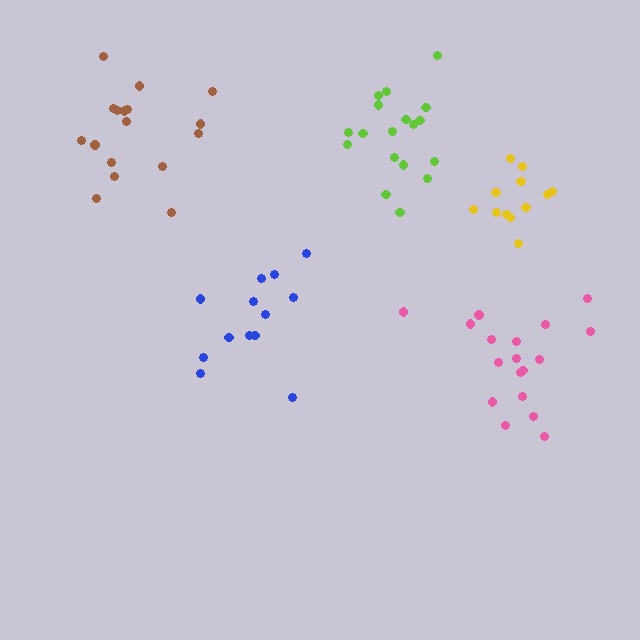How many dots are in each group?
Group 1: 13 dots, Group 2: 18 dots, Group 3: 17 dots, Group 4: 18 dots, Group 5: 12 dots (78 total).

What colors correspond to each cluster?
The clusters are colored: blue, lime, brown, pink, yellow.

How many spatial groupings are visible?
There are 5 spatial groupings.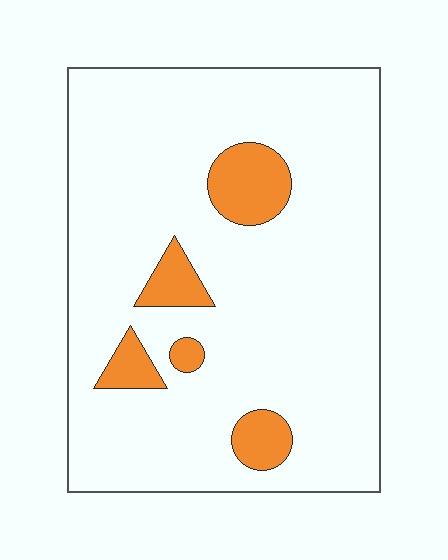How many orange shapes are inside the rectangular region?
5.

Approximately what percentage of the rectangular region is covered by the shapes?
Approximately 10%.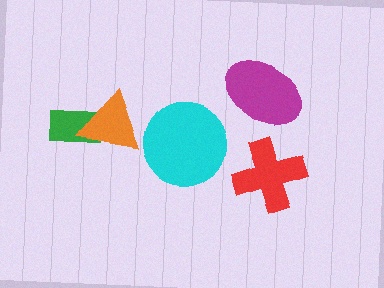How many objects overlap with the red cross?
0 objects overlap with the red cross.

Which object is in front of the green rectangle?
The orange triangle is in front of the green rectangle.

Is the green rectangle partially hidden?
Yes, it is partially covered by another shape.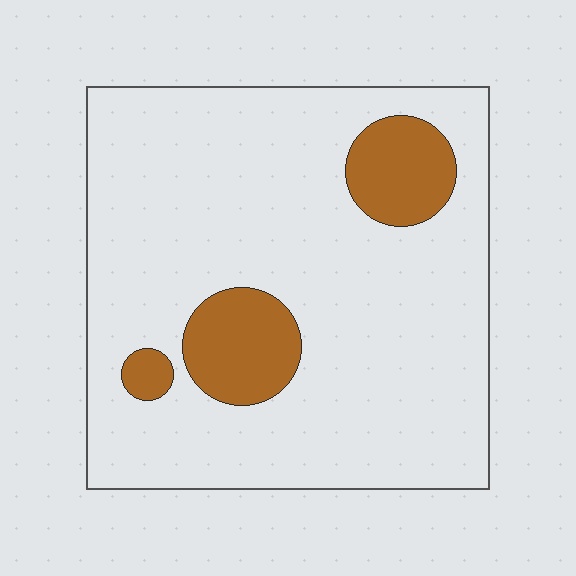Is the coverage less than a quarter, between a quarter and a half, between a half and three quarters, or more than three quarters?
Less than a quarter.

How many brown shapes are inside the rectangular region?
3.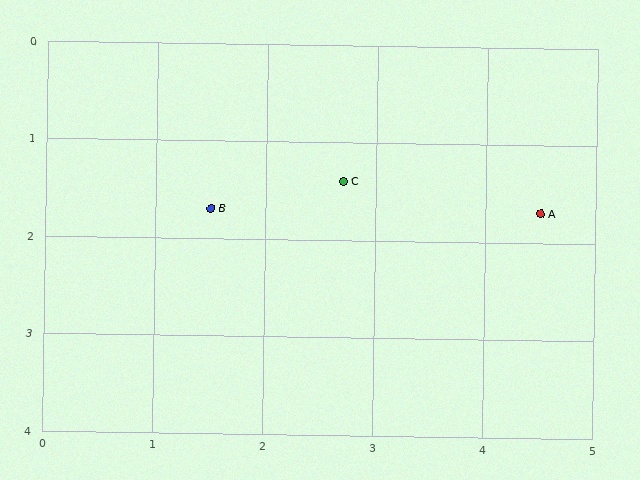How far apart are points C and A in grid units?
Points C and A are about 1.8 grid units apart.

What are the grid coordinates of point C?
Point C is at approximately (2.7, 1.4).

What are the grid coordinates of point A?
Point A is at approximately (4.5, 1.7).